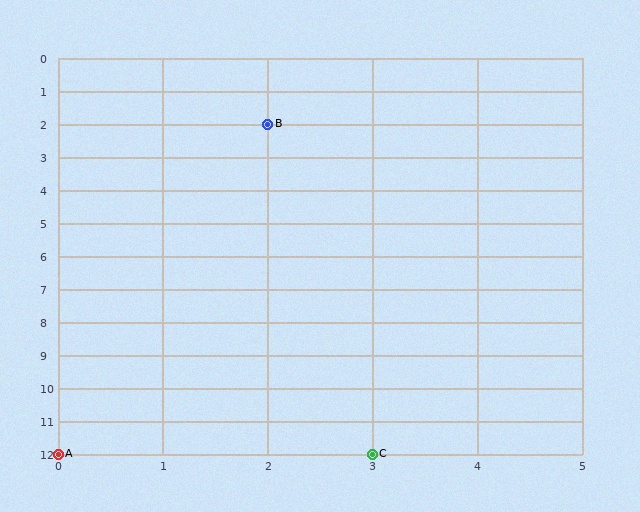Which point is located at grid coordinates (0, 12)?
Point A is at (0, 12).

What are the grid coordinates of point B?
Point B is at grid coordinates (2, 2).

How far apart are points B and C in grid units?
Points B and C are 1 column and 10 rows apart (about 10.0 grid units diagonally).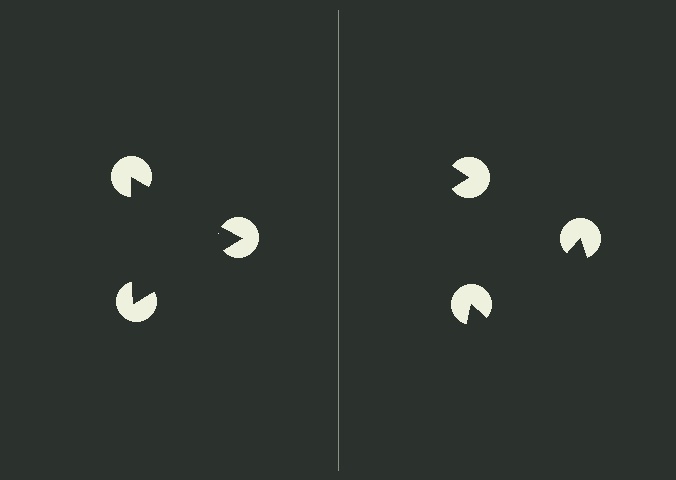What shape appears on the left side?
An illusory triangle.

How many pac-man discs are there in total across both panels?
6 — 3 on each side.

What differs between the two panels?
The pac-man discs are positioned identically on both sides; only the wedge orientations differ. On the left they align to a triangle; on the right they are misaligned.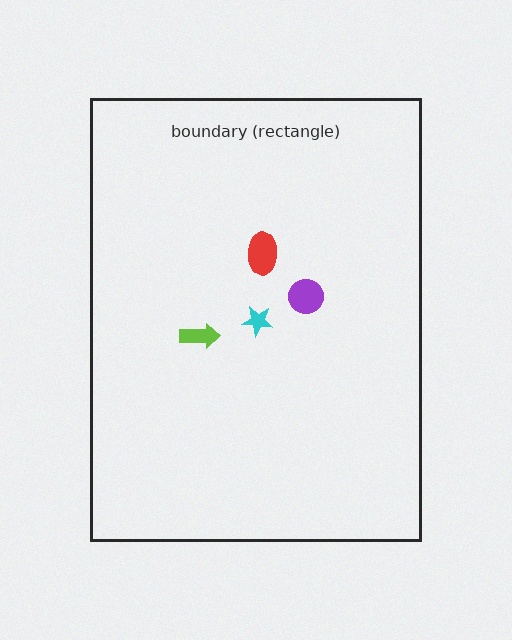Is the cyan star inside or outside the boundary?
Inside.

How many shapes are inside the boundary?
4 inside, 0 outside.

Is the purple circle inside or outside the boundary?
Inside.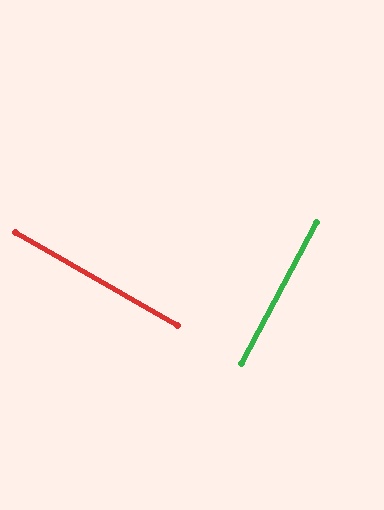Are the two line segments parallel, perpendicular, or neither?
Perpendicular — they meet at approximately 88°.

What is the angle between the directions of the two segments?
Approximately 88 degrees.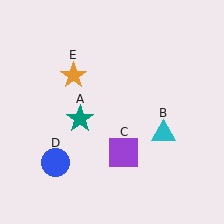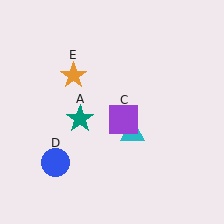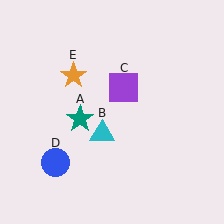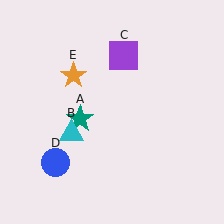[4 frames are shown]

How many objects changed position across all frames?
2 objects changed position: cyan triangle (object B), purple square (object C).